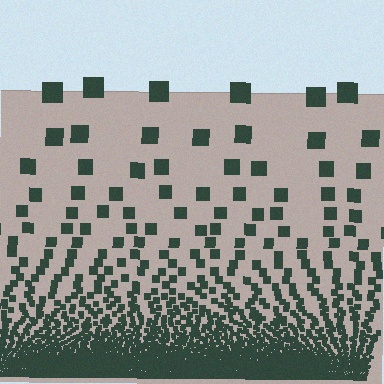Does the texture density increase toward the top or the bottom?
Density increases toward the bottom.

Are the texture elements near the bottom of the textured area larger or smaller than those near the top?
Smaller. The gradient is inverted — elements near the bottom are smaller and denser.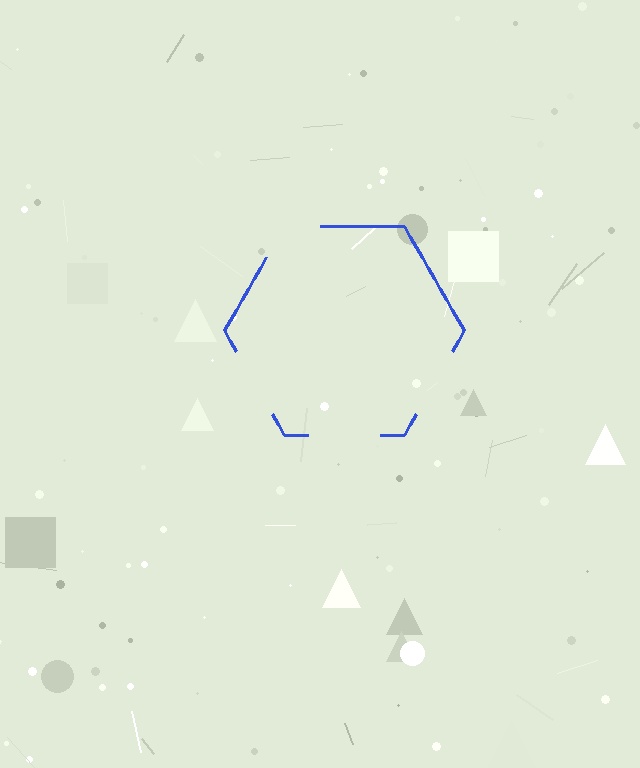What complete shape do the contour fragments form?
The contour fragments form a hexagon.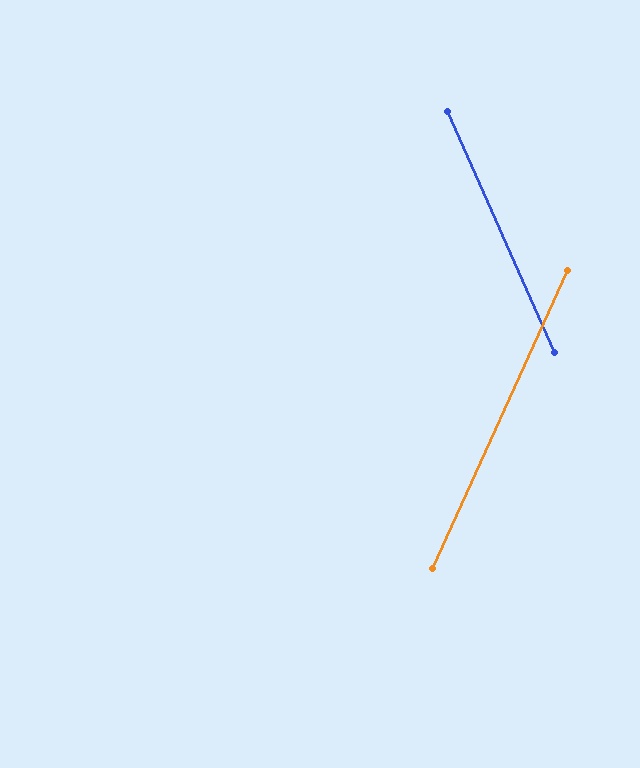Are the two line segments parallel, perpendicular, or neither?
Neither parallel nor perpendicular — they differ by about 49°.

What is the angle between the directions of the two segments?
Approximately 49 degrees.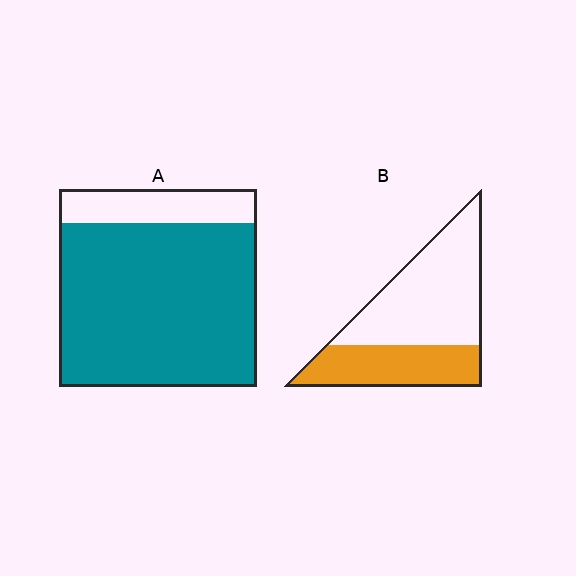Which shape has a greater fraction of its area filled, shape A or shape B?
Shape A.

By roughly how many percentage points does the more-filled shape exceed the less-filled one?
By roughly 45 percentage points (A over B).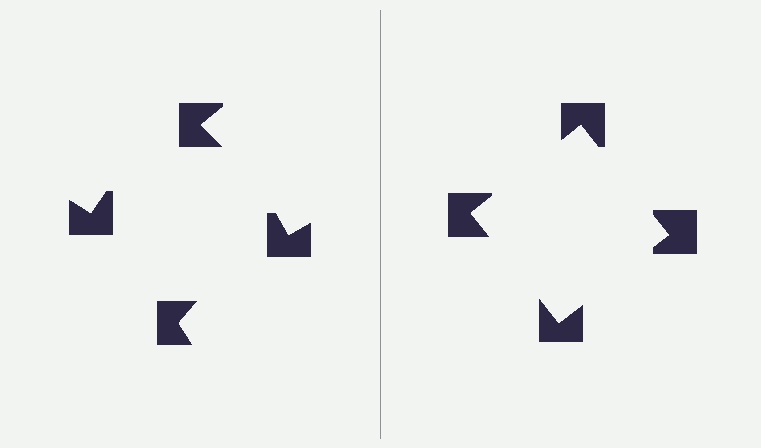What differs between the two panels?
The notched squares are positioned identically on both sides; only the wedge orientations differ. On the right they align to a square; on the left they are misaligned.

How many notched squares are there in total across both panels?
8 — 4 on each side.